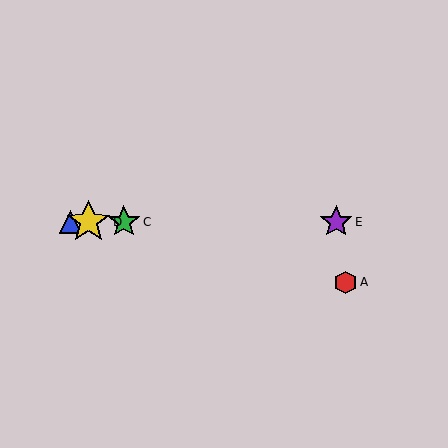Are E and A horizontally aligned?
No, E is at y≈222 and A is at y≈282.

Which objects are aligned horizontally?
Objects B, C, D, E are aligned horizontally.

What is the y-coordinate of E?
Object E is at y≈222.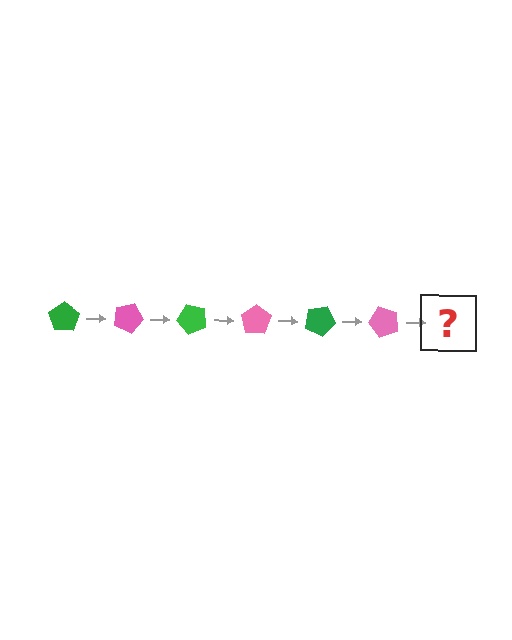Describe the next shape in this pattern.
It should be a green pentagon, rotated 150 degrees from the start.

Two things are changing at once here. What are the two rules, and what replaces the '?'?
The two rules are that it rotates 25 degrees each step and the color cycles through green and pink. The '?' should be a green pentagon, rotated 150 degrees from the start.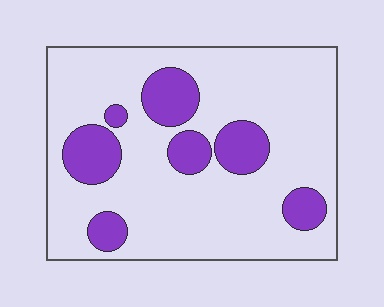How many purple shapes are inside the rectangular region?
7.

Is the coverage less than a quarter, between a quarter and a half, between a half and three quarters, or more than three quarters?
Less than a quarter.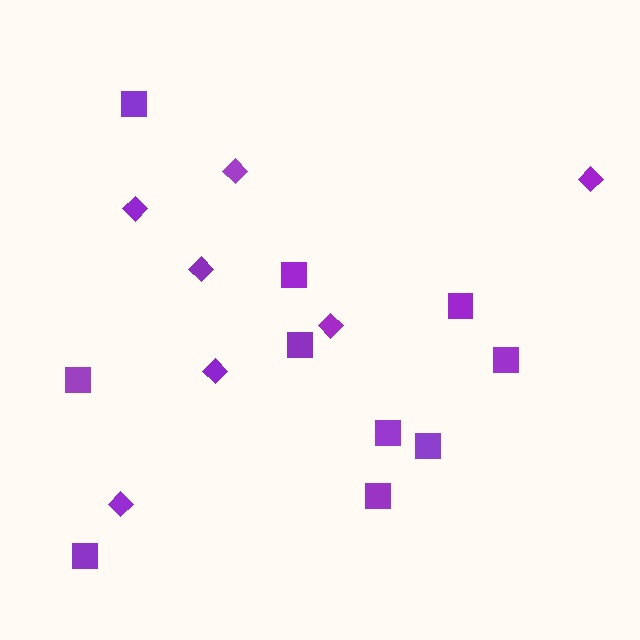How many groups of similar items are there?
There are 2 groups: one group of squares (10) and one group of diamonds (7).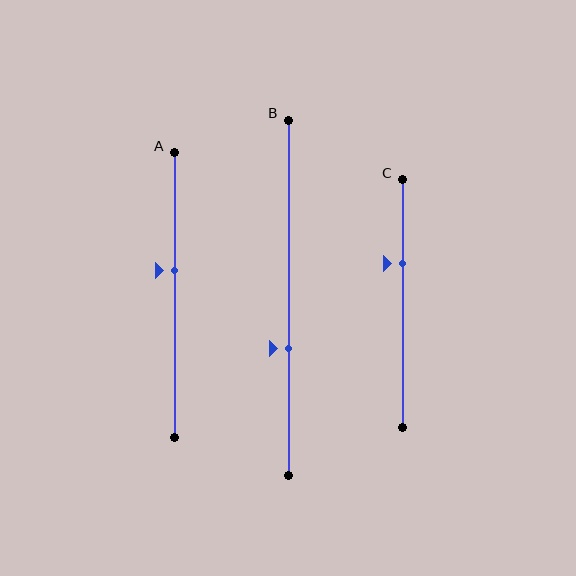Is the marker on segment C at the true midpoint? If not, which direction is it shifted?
No, the marker on segment C is shifted upward by about 16% of the segment length.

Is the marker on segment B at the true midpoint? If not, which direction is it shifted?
No, the marker on segment B is shifted downward by about 14% of the segment length.